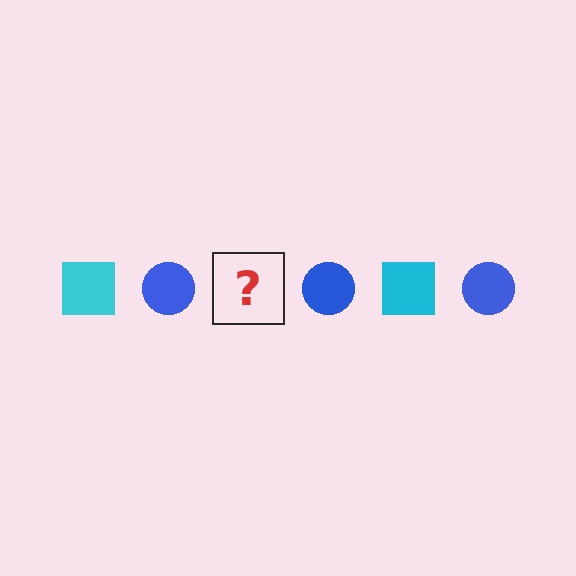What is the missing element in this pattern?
The missing element is a cyan square.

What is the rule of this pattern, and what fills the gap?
The rule is that the pattern alternates between cyan square and blue circle. The gap should be filled with a cyan square.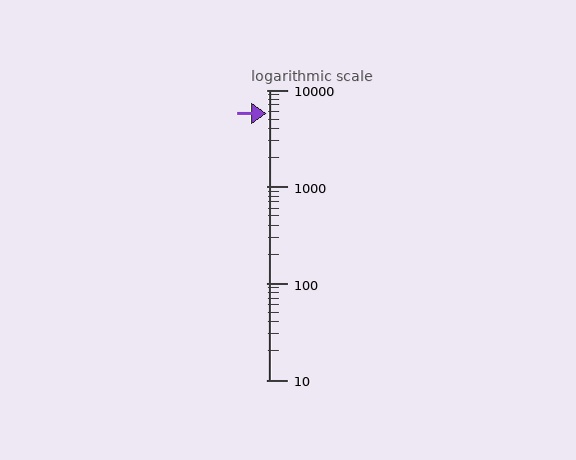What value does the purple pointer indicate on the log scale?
The pointer indicates approximately 5700.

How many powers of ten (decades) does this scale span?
The scale spans 3 decades, from 10 to 10000.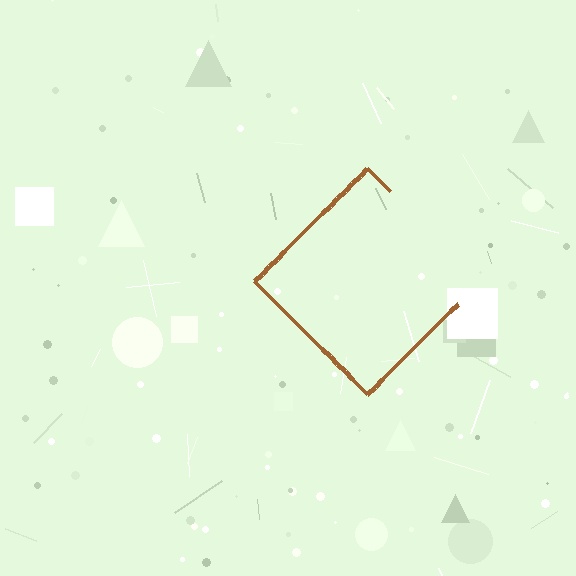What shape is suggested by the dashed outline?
The dashed outline suggests a diamond.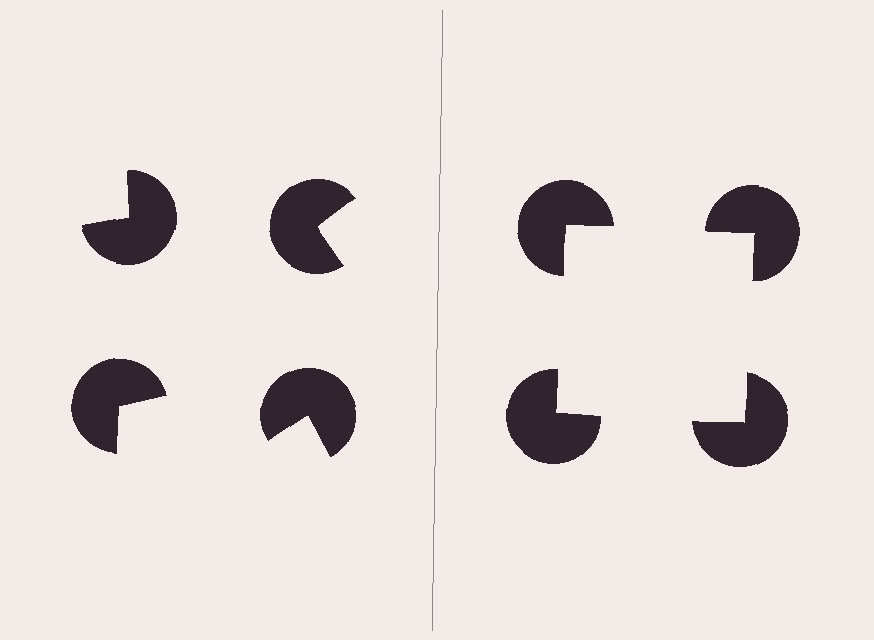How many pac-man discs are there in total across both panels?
8 — 4 on each side.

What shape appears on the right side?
An illusory square.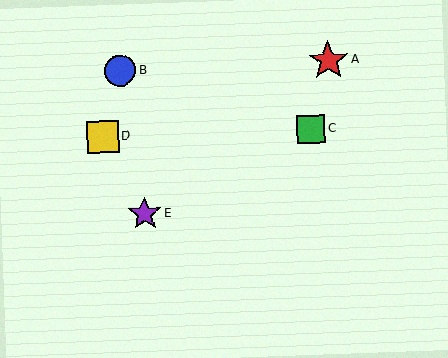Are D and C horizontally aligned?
Yes, both are at y≈137.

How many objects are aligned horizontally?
2 objects (C, D) are aligned horizontally.